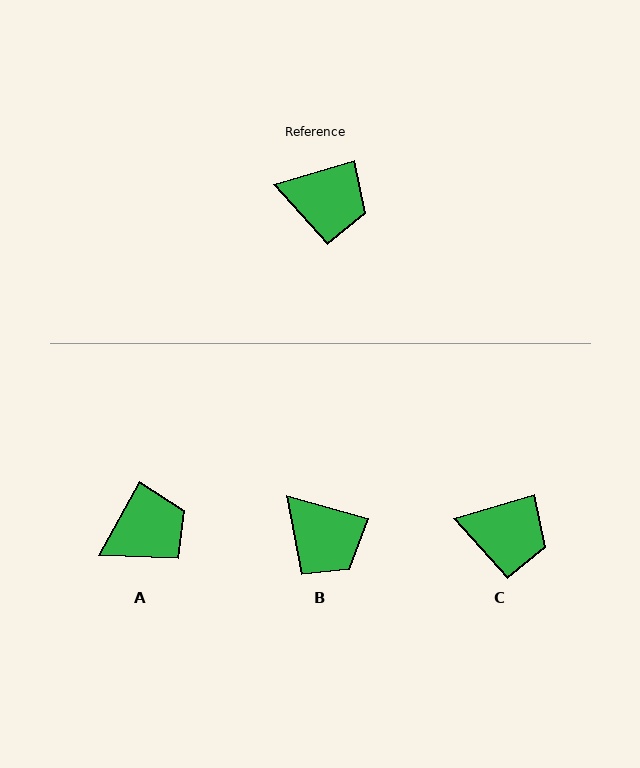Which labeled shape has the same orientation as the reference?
C.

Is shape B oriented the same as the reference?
No, it is off by about 32 degrees.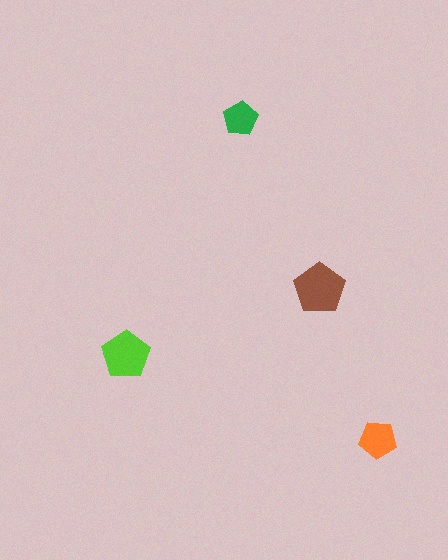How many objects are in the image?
There are 4 objects in the image.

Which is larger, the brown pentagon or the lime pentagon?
The brown one.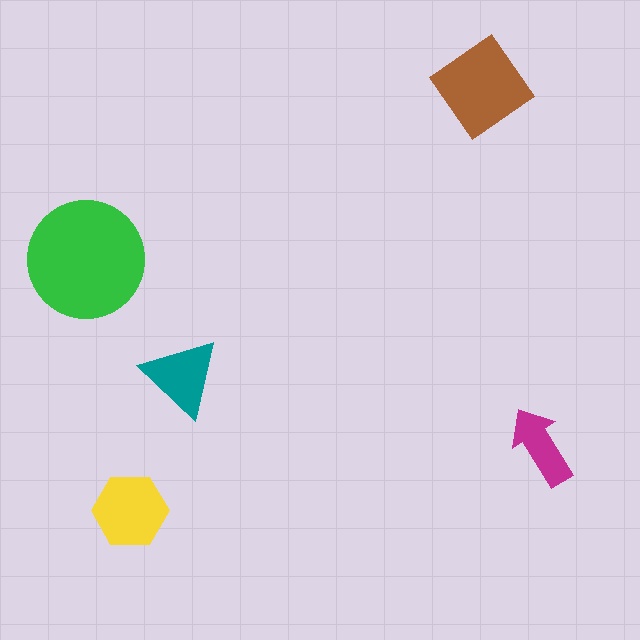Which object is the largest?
The green circle.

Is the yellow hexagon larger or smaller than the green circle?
Smaller.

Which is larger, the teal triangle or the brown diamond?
The brown diamond.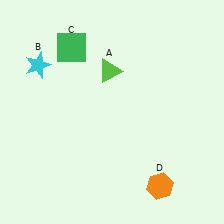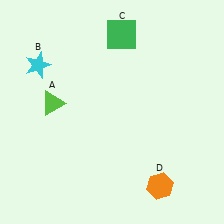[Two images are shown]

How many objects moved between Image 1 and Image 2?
2 objects moved between the two images.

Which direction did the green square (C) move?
The green square (C) moved right.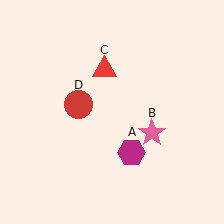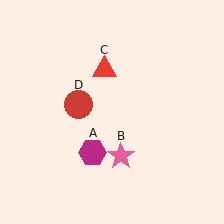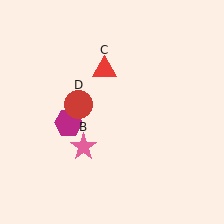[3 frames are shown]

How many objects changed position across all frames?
2 objects changed position: magenta hexagon (object A), pink star (object B).